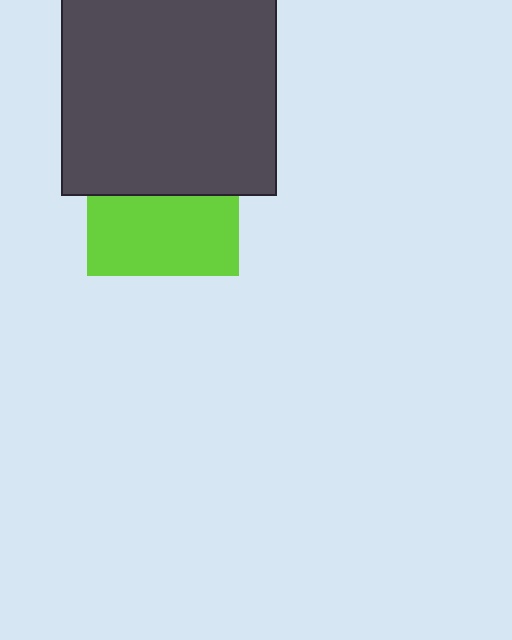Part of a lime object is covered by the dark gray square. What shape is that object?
It is a square.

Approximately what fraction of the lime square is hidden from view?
Roughly 47% of the lime square is hidden behind the dark gray square.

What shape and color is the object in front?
The object in front is a dark gray square.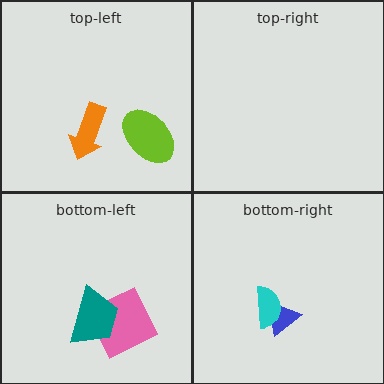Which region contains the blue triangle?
The bottom-right region.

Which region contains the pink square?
The bottom-left region.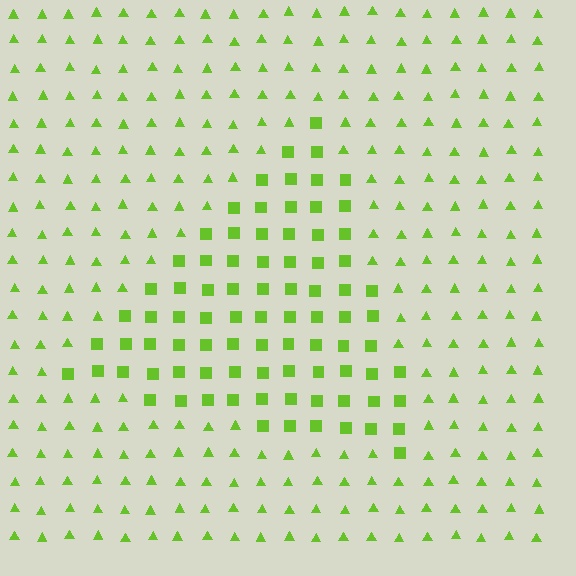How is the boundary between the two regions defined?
The boundary is defined by a change in element shape: squares inside vs. triangles outside. All elements share the same color and spacing.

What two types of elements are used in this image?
The image uses squares inside the triangle region and triangles outside it.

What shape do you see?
I see a triangle.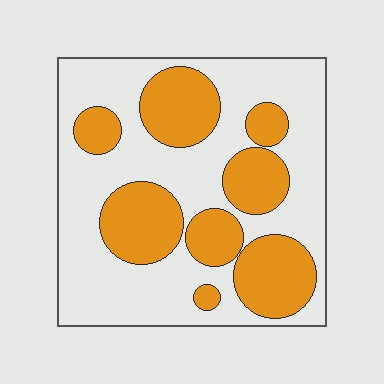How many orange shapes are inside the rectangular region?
8.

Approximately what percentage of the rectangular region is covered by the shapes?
Approximately 35%.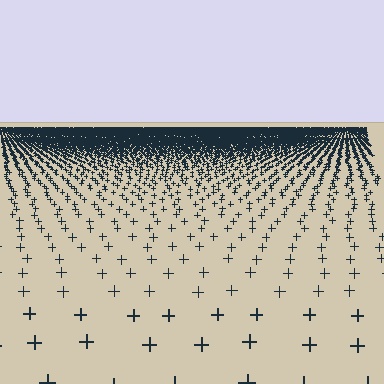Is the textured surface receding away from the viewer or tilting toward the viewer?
The surface is receding away from the viewer. Texture elements get smaller and denser toward the top.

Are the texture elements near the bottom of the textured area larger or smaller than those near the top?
Larger. Near the bottom, elements are closer to the viewer and appear at a bigger on-screen size.